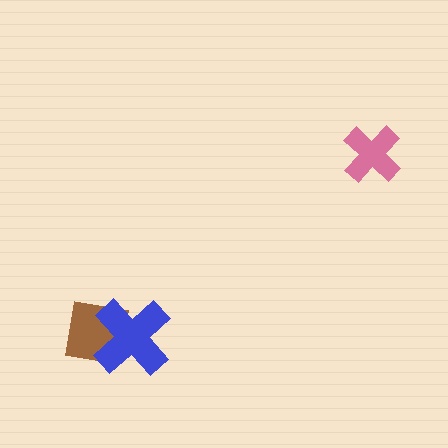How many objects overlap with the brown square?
1 object overlaps with the brown square.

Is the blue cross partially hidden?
No, no other shape covers it.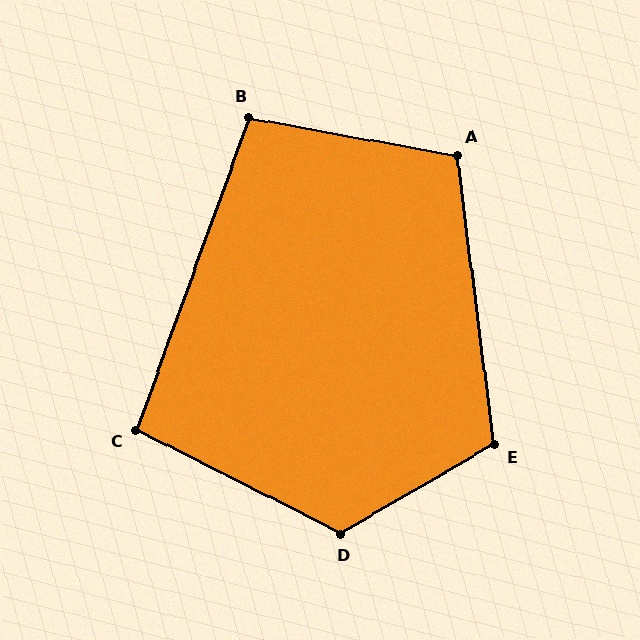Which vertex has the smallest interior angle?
C, at approximately 97 degrees.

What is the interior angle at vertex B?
Approximately 100 degrees (obtuse).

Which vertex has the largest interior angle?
D, at approximately 123 degrees.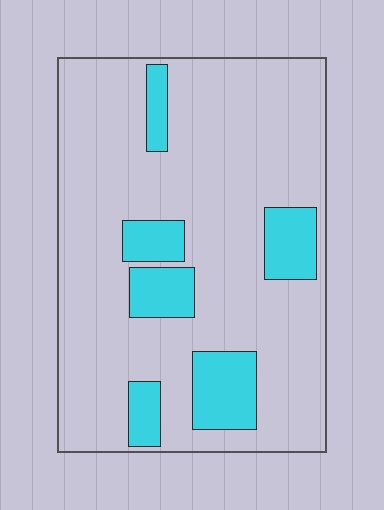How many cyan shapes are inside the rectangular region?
6.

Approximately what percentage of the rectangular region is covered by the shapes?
Approximately 20%.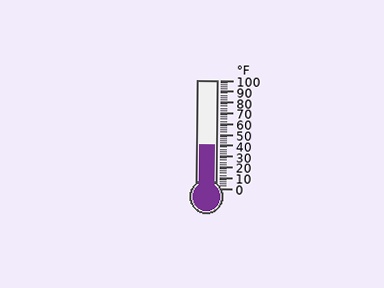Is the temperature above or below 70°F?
The temperature is below 70°F.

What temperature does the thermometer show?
The thermometer shows approximately 40°F.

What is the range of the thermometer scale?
The thermometer scale ranges from 0°F to 100°F.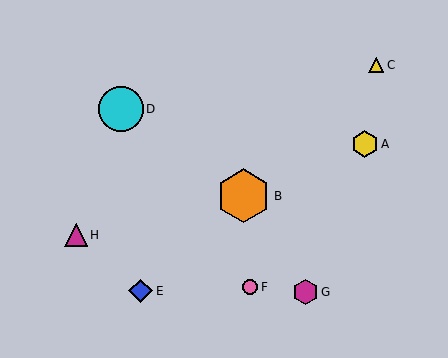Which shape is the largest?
The orange hexagon (labeled B) is the largest.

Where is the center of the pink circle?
The center of the pink circle is at (250, 287).